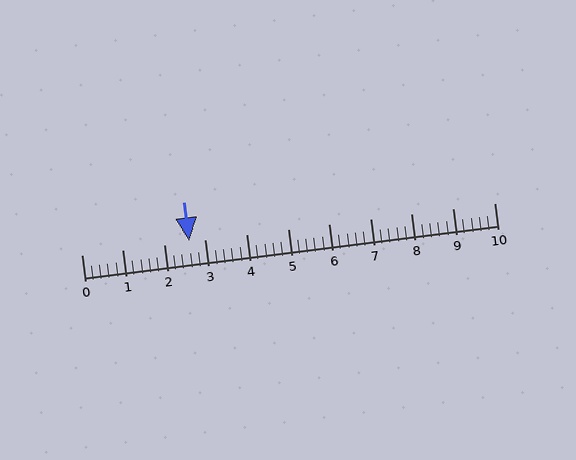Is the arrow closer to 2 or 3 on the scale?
The arrow is closer to 3.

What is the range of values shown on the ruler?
The ruler shows values from 0 to 10.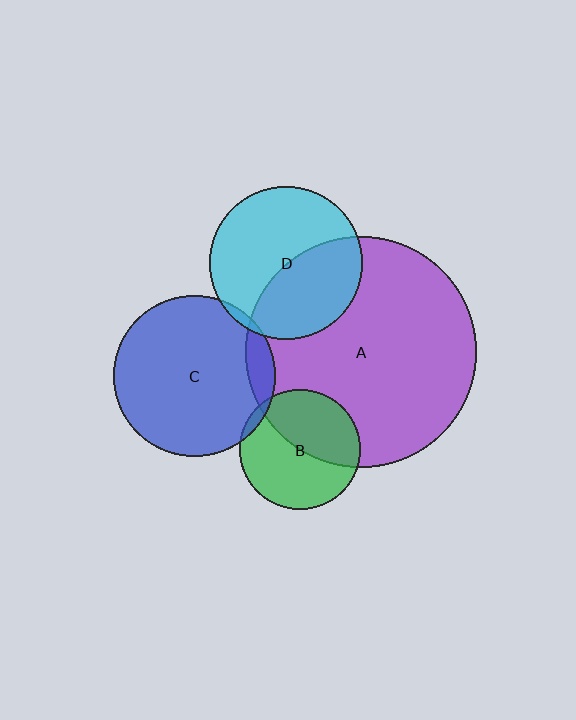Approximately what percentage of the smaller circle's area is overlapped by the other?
Approximately 10%.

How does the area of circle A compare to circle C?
Approximately 2.0 times.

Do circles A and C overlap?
Yes.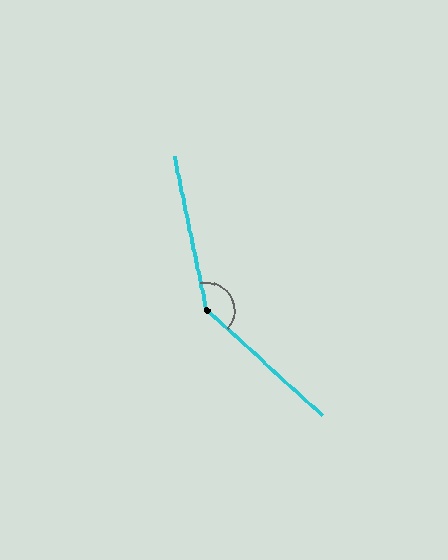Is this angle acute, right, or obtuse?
It is obtuse.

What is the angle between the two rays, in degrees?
Approximately 144 degrees.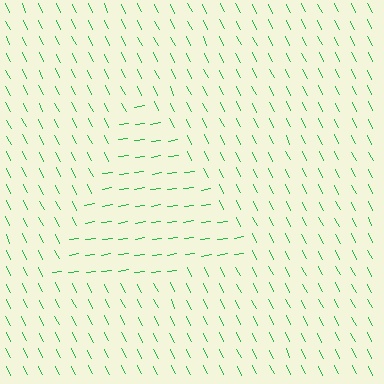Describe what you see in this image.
The image is filled with small green line segments. A triangle region in the image has lines oriented differently from the surrounding lines, creating a visible texture boundary.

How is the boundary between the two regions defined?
The boundary is defined purely by a change in line orientation (approximately 72 degrees difference). All lines are the same color and thickness.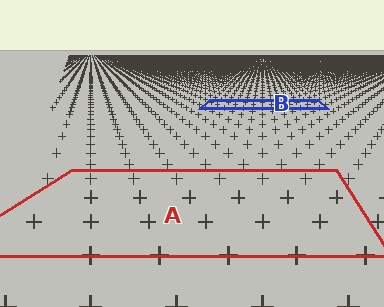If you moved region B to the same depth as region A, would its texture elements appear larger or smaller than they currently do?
They would appear larger. At a closer depth, the same texture elements are projected at a bigger on-screen size.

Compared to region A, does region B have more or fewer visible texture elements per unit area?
Region B has more texture elements per unit area — they are packed more densely because it is farther away.